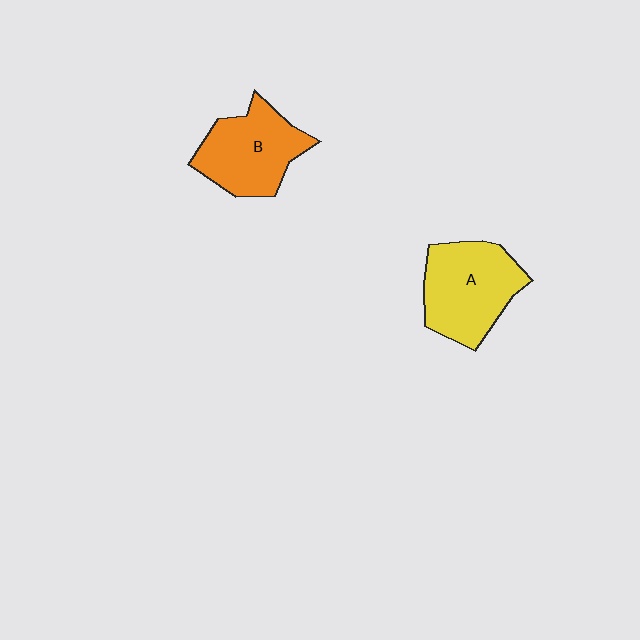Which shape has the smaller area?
Shape B (orange).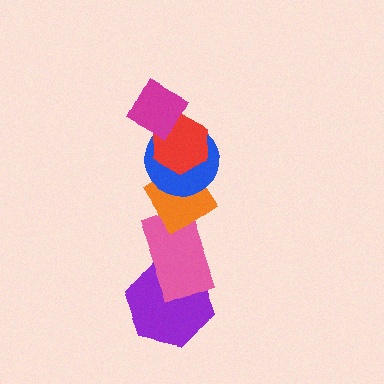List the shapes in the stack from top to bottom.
From top to bottom: the magenta diamond, the red hexagon, the blue circle, the orange diamond, the pink rectangle, the purple hexagon.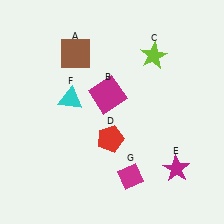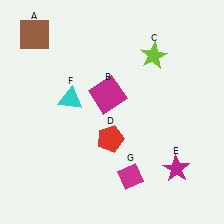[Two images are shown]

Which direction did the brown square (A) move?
The brown square (A) moved left.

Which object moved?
The brown square (A) moved left.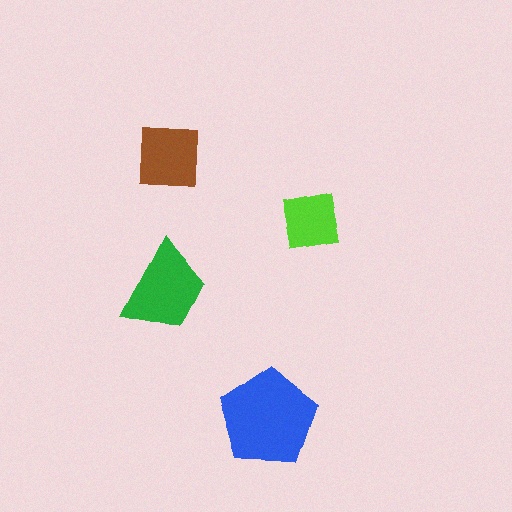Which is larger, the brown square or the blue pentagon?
The blue pentagon.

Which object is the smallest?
The lime square.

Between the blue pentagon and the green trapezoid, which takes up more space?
The blue pentagon.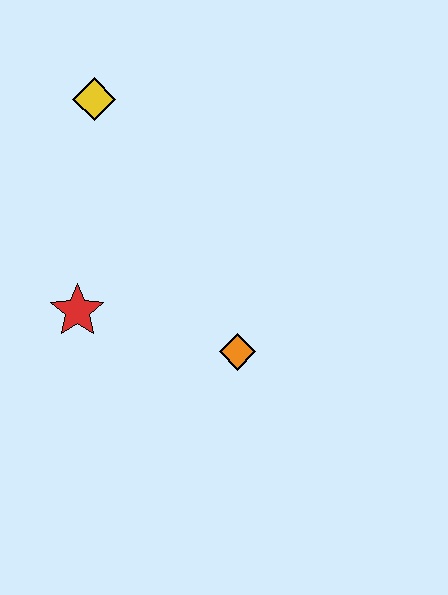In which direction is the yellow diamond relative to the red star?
The yellow diamond is above the red star.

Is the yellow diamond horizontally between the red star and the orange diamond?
Yes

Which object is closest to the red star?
The orange diamond is closest to the red star.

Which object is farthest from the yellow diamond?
The orange diamond is farthest from the yellow diamond.